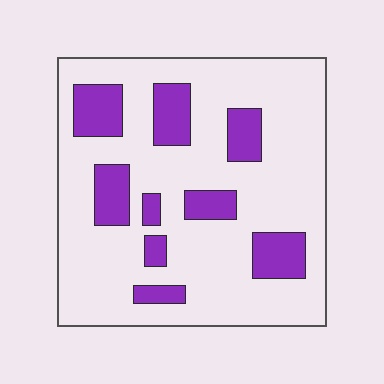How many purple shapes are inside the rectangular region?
9.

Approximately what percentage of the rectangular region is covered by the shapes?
Approximately 20%.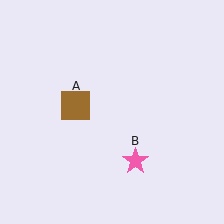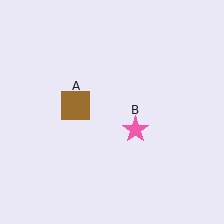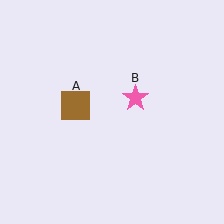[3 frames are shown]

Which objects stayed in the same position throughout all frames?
Brown square (object A) remained stationary.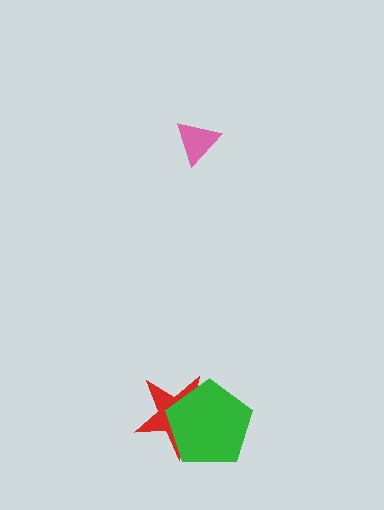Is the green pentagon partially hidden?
No, no other shape covers it.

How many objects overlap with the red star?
1 object overlaps with the red star.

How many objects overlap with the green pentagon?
1 object overlaps with the green pentagon.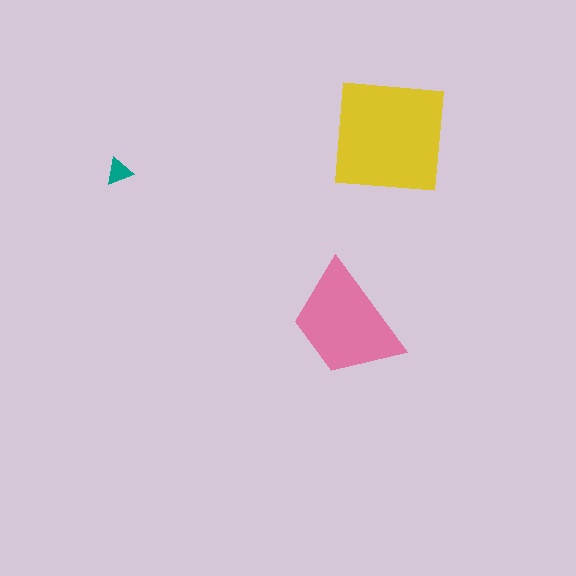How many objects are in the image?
There are 3 objects in the image.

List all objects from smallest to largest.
The teal triangle, the pink trapezoid, the yellow square.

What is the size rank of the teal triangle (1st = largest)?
3rd.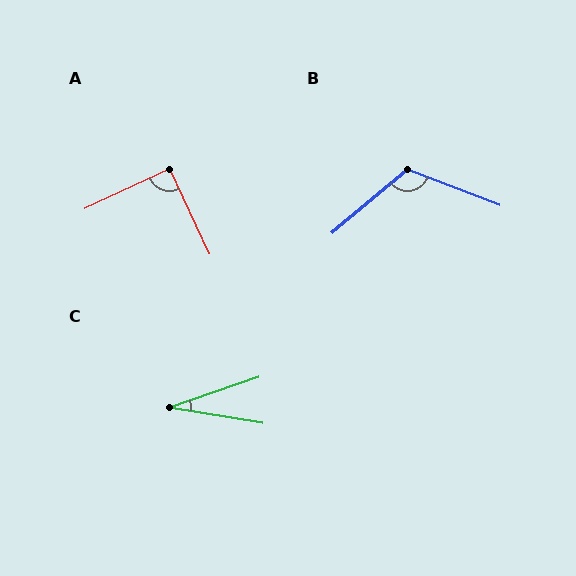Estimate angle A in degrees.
Approximately 90 degrees.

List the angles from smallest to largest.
C (28°), A (90°), B (119°).